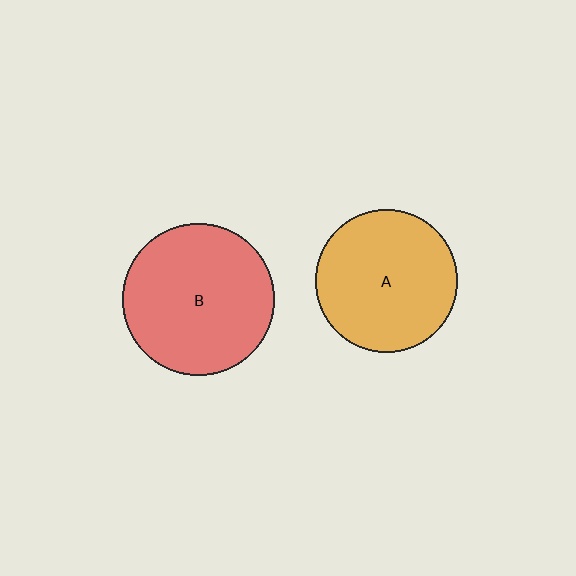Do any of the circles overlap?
No, none of the circles overlap.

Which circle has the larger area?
Circle B (red).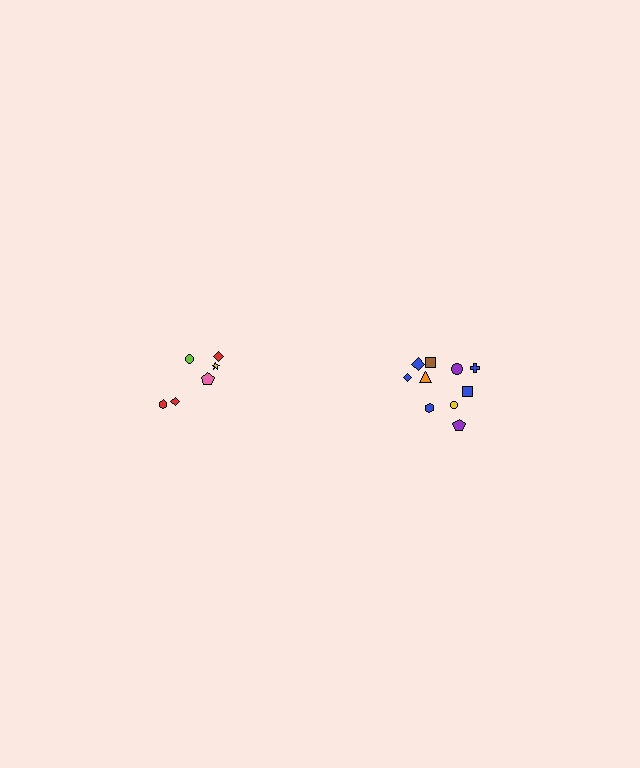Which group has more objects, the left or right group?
The right group.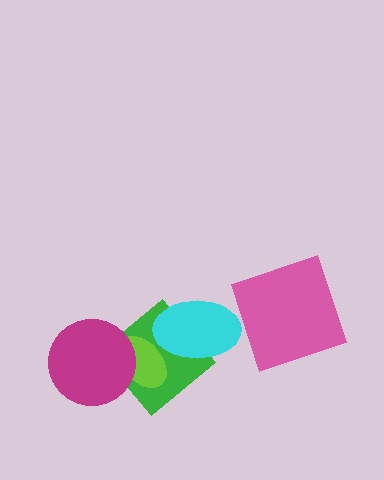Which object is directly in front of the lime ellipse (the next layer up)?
The magenta circle is directly in front of the lime ellipse.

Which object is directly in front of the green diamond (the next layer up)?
The lime ellipse is directly in front of the green diamond.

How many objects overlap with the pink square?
0 objects overlap with the pink square.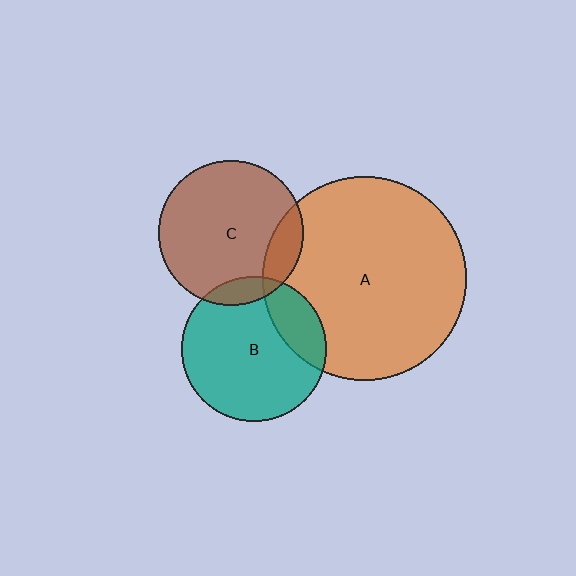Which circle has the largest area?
Circle A (orange).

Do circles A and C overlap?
Yes.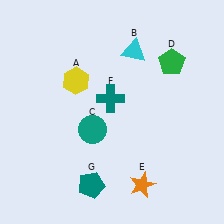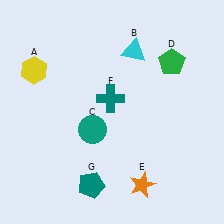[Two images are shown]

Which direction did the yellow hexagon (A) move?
The yellow hexagon (A) moved left.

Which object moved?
The yellow hexagon (A) moved left.